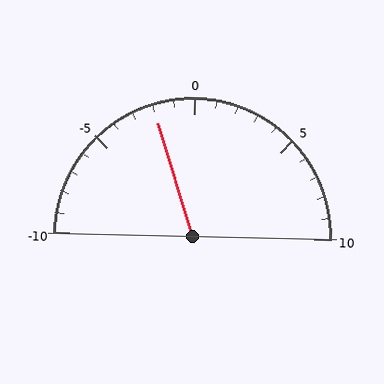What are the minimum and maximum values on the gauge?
The gauge ranges from -10 to 10.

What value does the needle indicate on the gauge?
The needle indicates approximately -2.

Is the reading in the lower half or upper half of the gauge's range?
The reading is in the lower half of the range (-10 to 10).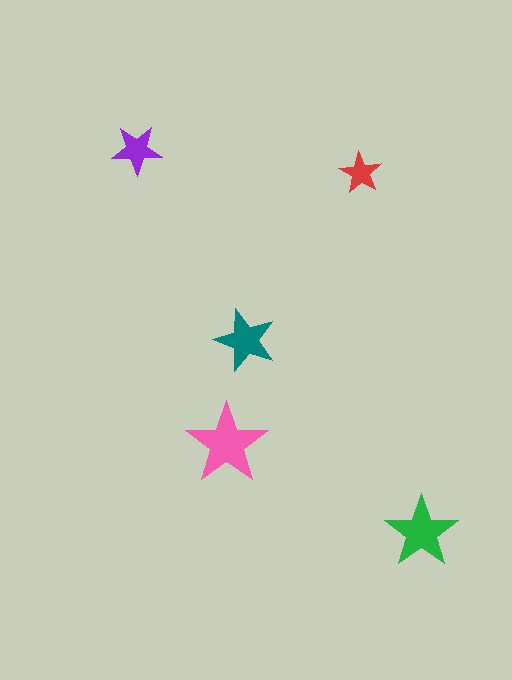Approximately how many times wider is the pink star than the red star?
About 2 times wider.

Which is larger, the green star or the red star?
The green one.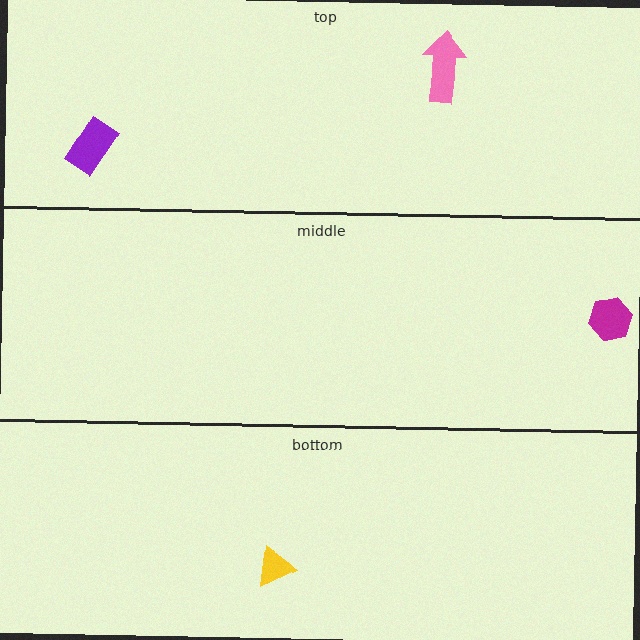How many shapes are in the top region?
2.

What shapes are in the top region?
The pink arrow, the purple rectangle.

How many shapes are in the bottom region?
1.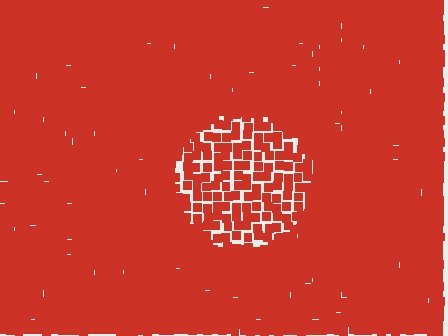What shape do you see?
I see a circle.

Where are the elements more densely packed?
The elements are more densely packed outside the circle boundary.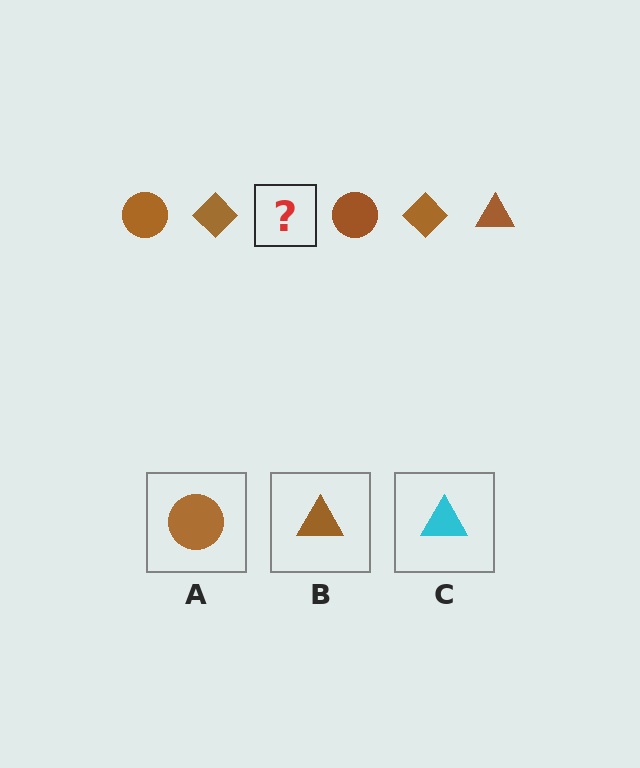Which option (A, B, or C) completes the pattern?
B.